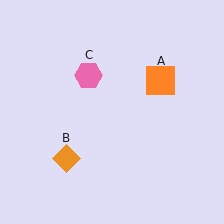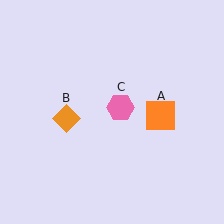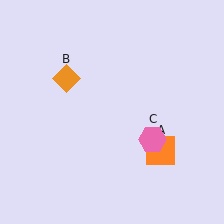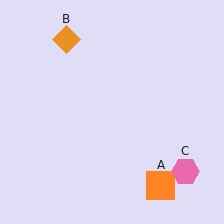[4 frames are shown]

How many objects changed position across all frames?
3 objects changed position: orange square (object A), orange diamond (object B), pink hexagon (object C).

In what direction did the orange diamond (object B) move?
The orange diamond (object B) moved up.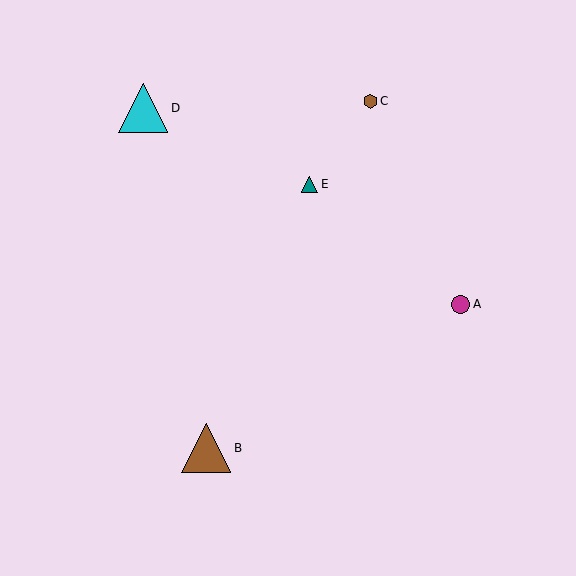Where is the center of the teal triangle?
The center of the teal triangle is at (310, 184).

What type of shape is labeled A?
Shape A is a magenta circle.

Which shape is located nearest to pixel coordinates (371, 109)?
The brown hexagon (labeled C) at (370, 101) is nearest to that location.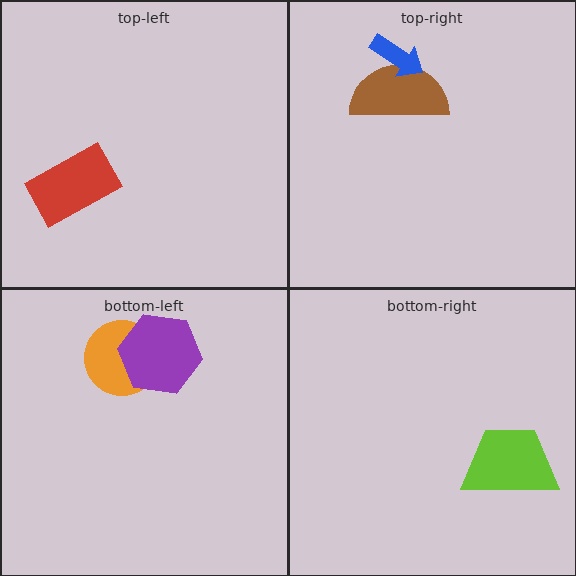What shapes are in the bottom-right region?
The lime trapezoid.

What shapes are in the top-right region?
The brown semicircle, the blue arrow.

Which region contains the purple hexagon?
The bottom-left region.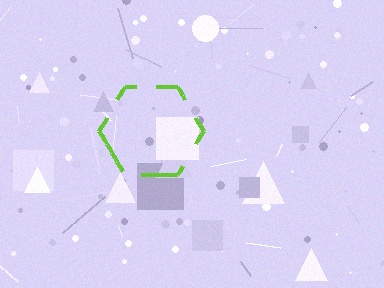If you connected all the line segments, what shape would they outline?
They would outline a hexagon.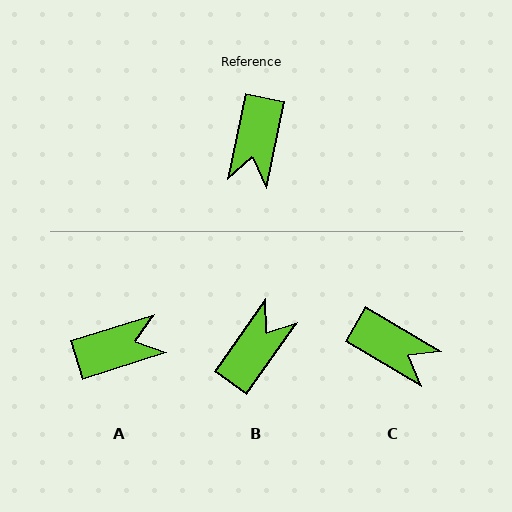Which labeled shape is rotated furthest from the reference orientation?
B, about 156 degrees away.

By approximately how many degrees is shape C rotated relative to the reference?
Approximately 71 degrees counter-clockwise.